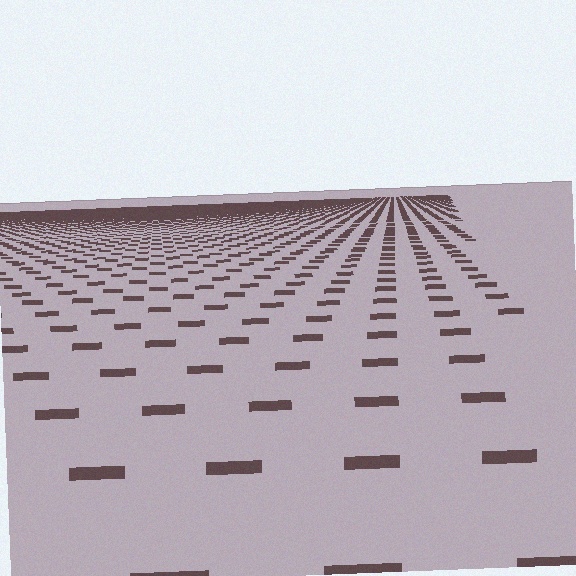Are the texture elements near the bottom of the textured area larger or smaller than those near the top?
Larger. Near the bottom, elements are closer to the viewer and appear at a bigger on-screen size.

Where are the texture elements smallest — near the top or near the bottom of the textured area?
Near the top.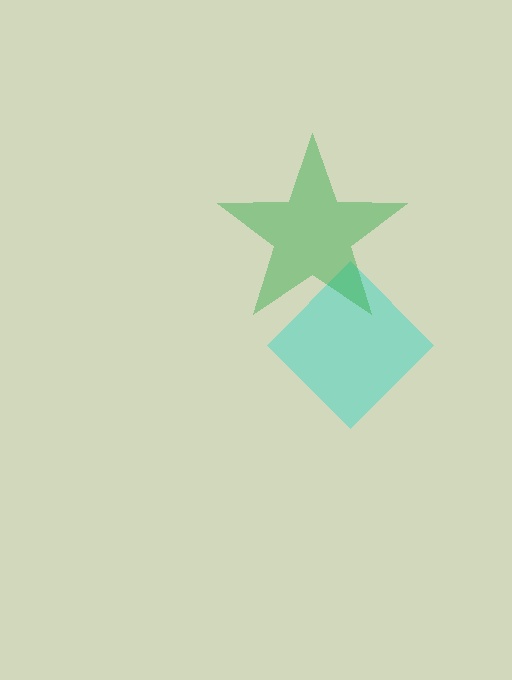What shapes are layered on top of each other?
The layered shapes are: a cyan diamond, a green star.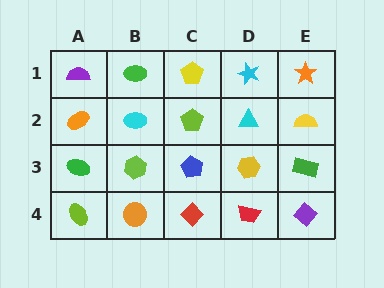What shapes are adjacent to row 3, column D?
A cyan triangle (row 2, column D), a red trapezoid (row 4, column D), a blue pentagon (row 3, column C), a green rectangle (row 3, column E).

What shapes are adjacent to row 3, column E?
A yellow semicircle (row 2, column E), a purple diamond (row 4, column E), a yellow hexagon (row 3, column D).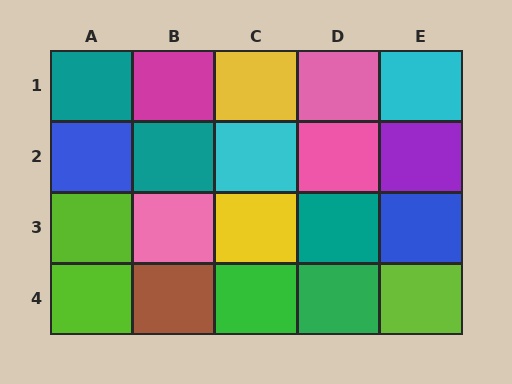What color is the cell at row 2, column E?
Purple.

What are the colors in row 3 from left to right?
Lime, pink, yellow, teal, blue.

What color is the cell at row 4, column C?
Green.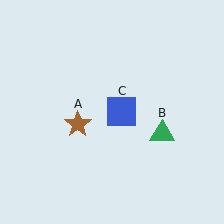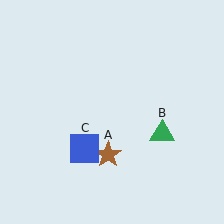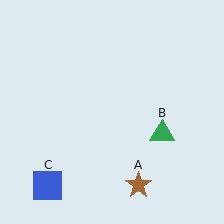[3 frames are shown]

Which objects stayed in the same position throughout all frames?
Green triangle (object B) remained stationary.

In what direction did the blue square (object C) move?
The blue square (object C) moved down and to the left.